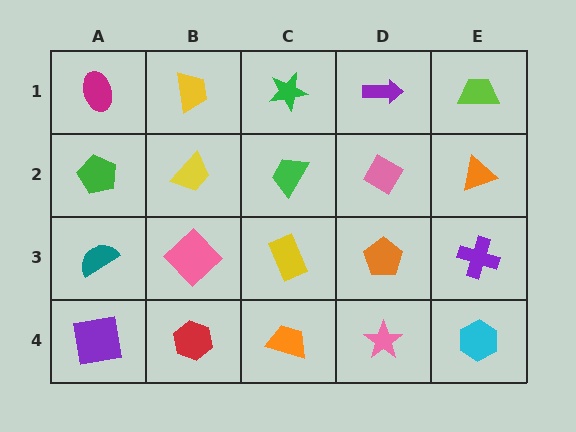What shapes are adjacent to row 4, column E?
A purple cross (row 3, column E), a pink star (row 4, column D).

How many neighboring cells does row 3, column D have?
4.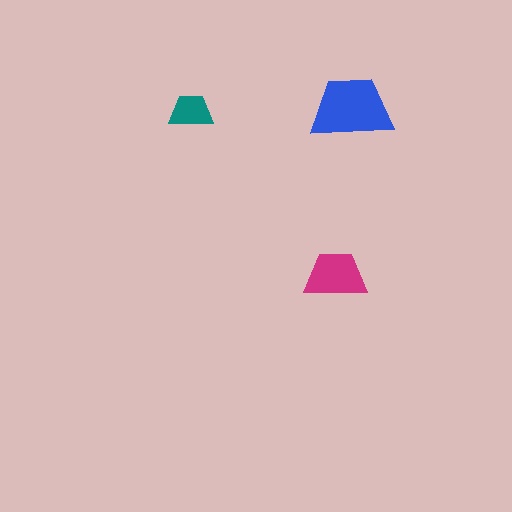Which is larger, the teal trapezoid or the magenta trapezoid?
The magenta one.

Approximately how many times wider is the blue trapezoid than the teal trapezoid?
About 2 times wider.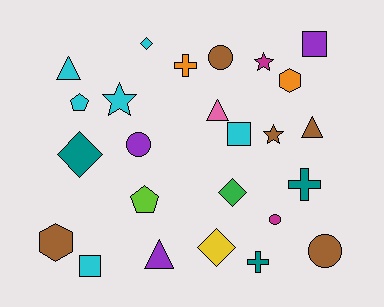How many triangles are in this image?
There are 4 triangles.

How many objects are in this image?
There are 25 objects.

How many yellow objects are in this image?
There is 1 yellow object.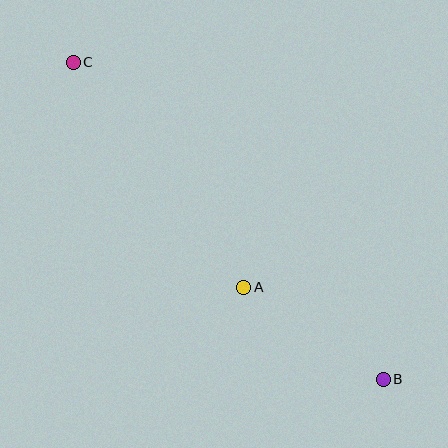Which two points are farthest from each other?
Points B and C are farthest from each other.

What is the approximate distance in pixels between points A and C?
The distance between A and C is approximately 282 pixels.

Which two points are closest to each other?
Points A and B are closest to each other.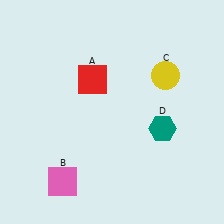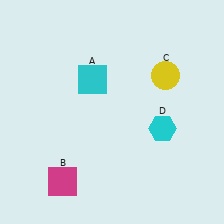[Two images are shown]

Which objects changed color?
A changed from red to cyan. B changed from pink to magenta. D changed from teal to cyan.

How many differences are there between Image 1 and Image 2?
There are 3 differences between the two images.